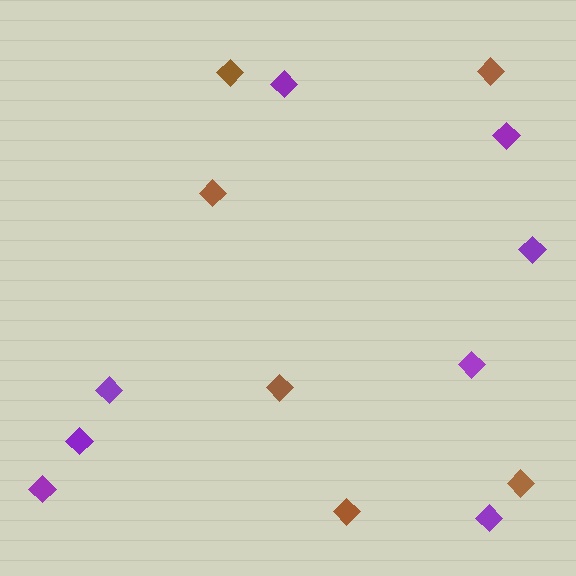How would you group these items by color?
There are 2 groups: one group of brown diamonds (6) and one group of purple diamonds (8).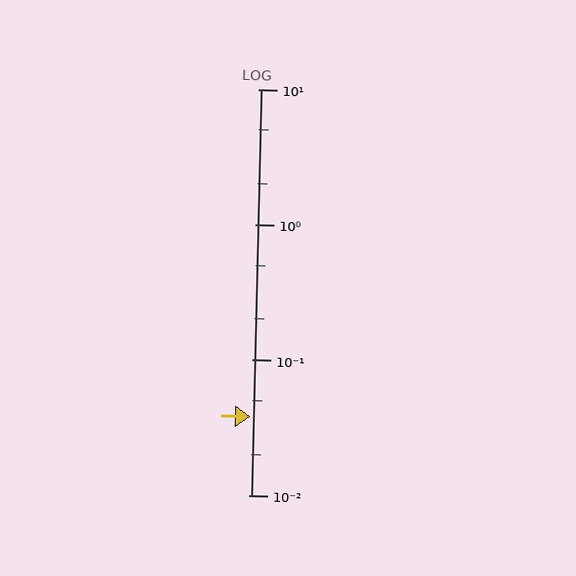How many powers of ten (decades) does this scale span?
The scale spans 3 decades, from 0.01 to 10.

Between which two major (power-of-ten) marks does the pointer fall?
The pointer is between 0.01 and 0.1.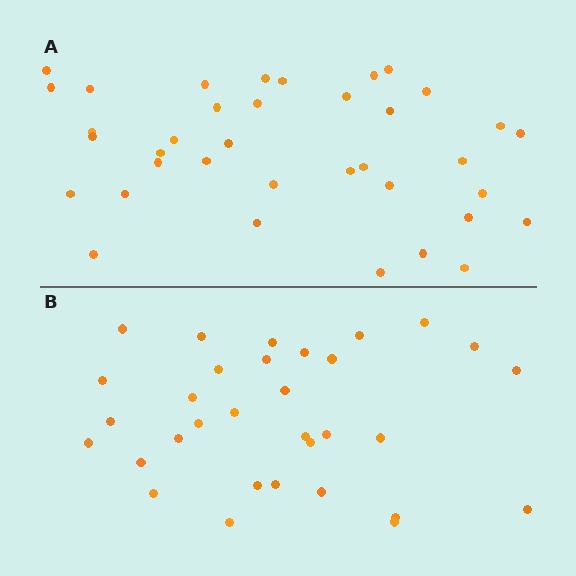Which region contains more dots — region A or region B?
Region A (the top region) has more dots.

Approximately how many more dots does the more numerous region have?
Region A has about 5 more dots than region B.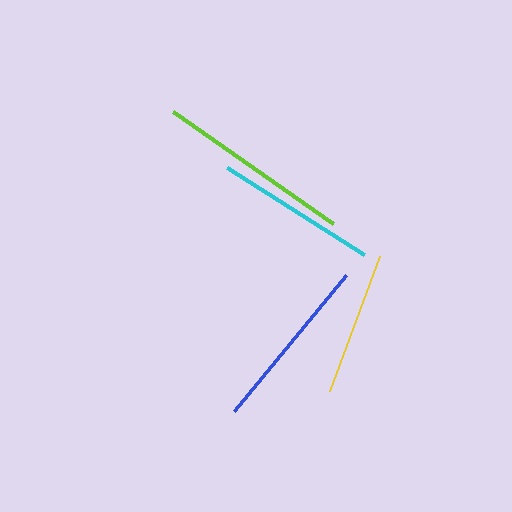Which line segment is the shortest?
The yellow line is the shortest at approximately 144 pixels.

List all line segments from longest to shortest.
From longest to shortest: lime, blue, cyan, yellow.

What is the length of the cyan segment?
The cyan segment is approximately 162 pixels long.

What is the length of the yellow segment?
The yellow segment is approximately 144 pixels long.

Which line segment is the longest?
The lime line is the longest at approximately 195 pixels.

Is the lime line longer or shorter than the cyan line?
The lime line is longer than the cyan line.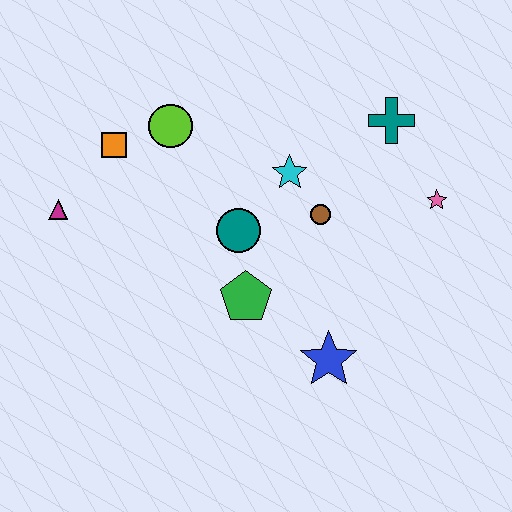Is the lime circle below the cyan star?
No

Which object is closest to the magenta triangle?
The orange square is closest to the magenta triangle.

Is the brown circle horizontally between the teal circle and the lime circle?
No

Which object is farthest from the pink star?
The magenta triangle is farthest from the pink star.